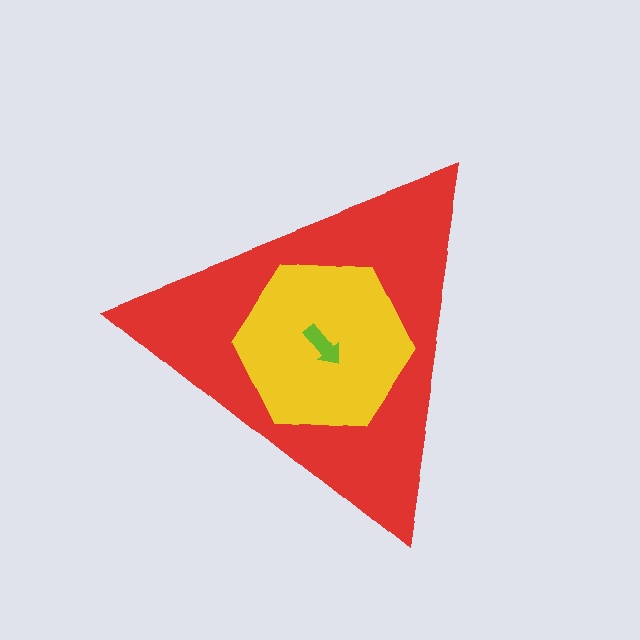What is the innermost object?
The lime arrow.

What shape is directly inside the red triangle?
The yellow hexagon.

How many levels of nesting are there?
3.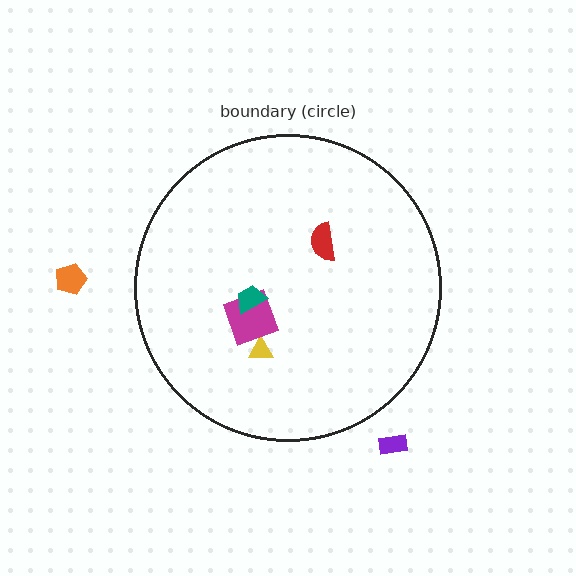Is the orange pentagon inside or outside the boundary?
Outside.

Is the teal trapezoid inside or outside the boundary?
Inside.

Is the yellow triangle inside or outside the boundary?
Inside.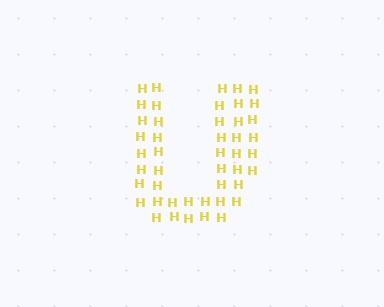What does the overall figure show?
The overall figure shows the letter U.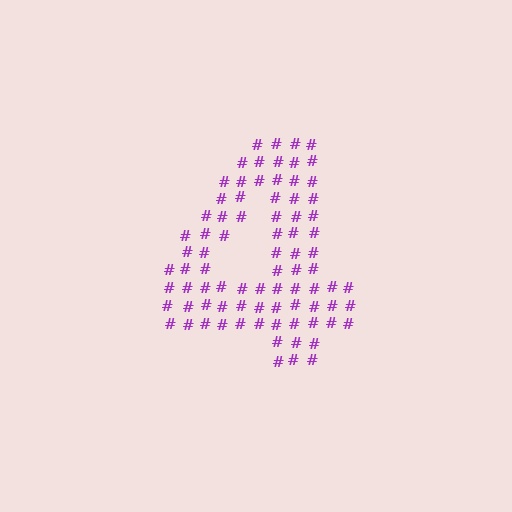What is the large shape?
The large shape is the digit 4.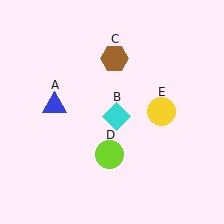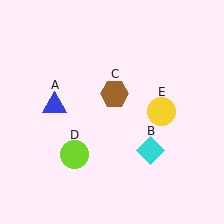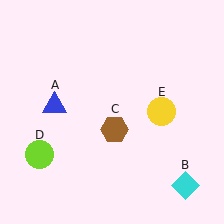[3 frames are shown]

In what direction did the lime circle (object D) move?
The lime circle (object D) moved left.